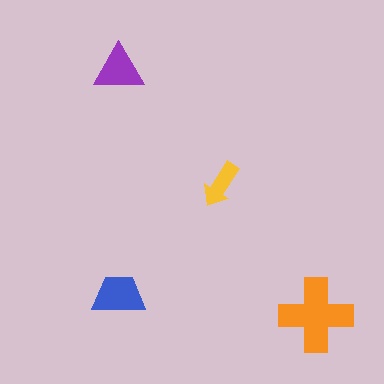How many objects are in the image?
There are 4 objects in the image.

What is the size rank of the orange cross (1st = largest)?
1st.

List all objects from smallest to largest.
The yellow arrow, the purple triangle, the blue trapezoid, the orange cross.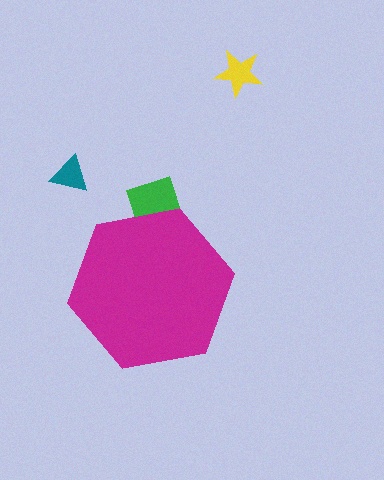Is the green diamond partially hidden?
Yes, the green diamond is partially hidden behind the magenta hexagon.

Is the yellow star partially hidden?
No, the yellow star is fully visible.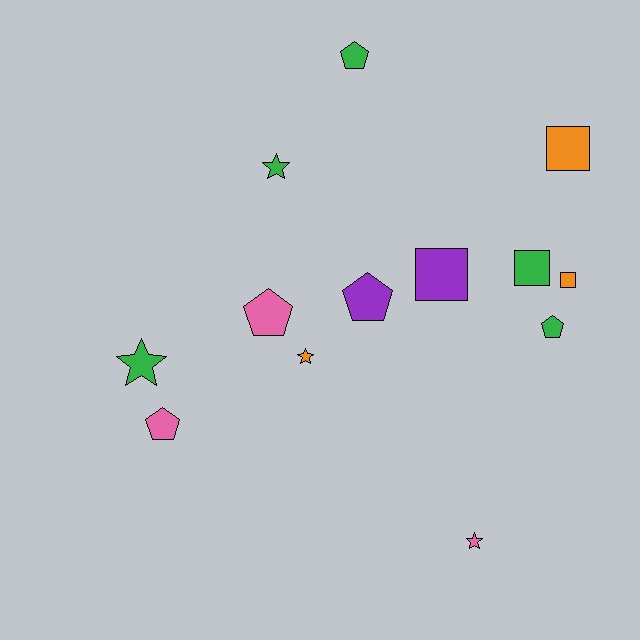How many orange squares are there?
There are 2 orange squares.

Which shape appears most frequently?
Pentagon, with 5 objects.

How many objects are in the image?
There are 13 objects.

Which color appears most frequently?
Green, with 5 objects.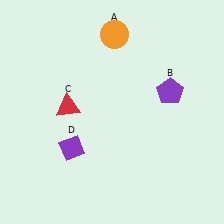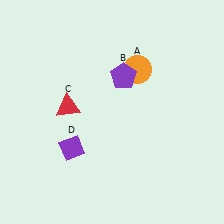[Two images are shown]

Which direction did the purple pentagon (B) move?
The purple pentagon (B) moved left.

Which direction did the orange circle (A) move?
The orange circle (A) moved down.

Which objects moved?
The objects that moved are: the orange circle (A), the purple pentagon (B).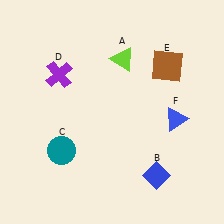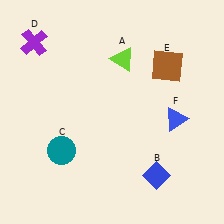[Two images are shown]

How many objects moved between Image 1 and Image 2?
1 object moved between the two images.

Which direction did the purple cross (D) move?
The purple cross (D) moved up.